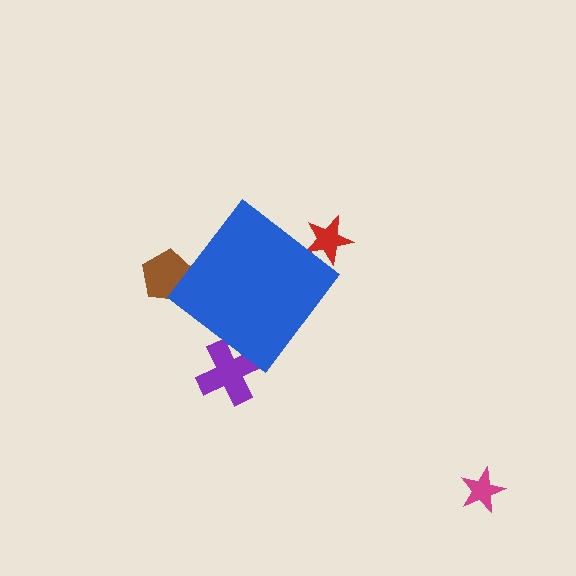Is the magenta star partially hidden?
No, the magenta star is fully visible.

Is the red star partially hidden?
Yes, the red star is partially hidden behind the blue diamond.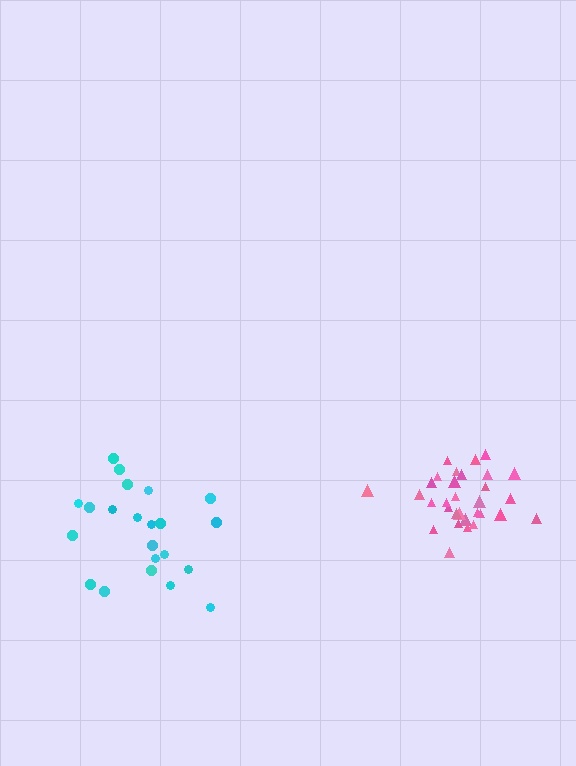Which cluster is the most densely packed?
Pink.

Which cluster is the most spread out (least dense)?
Cyan.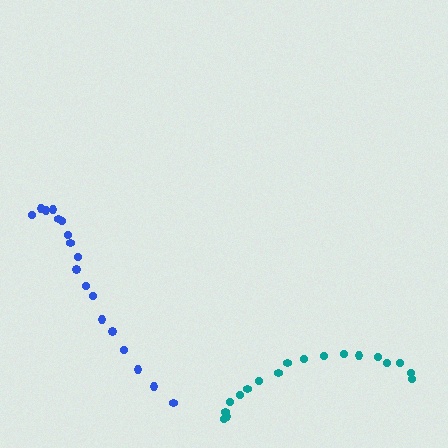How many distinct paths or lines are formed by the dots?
There are 2 distinct paths.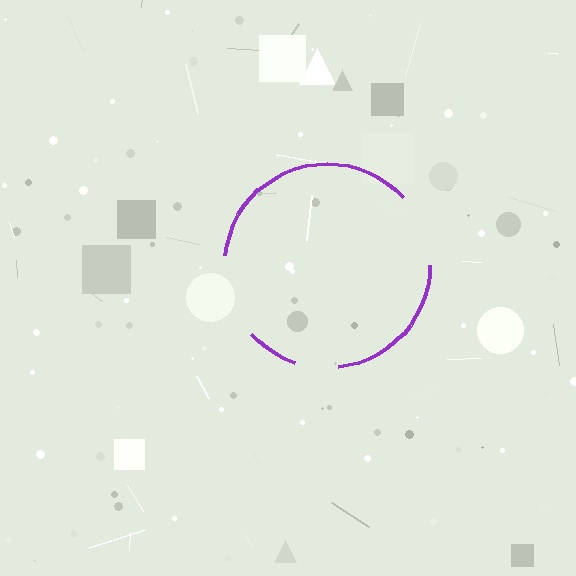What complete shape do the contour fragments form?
The contour fragments form a circle.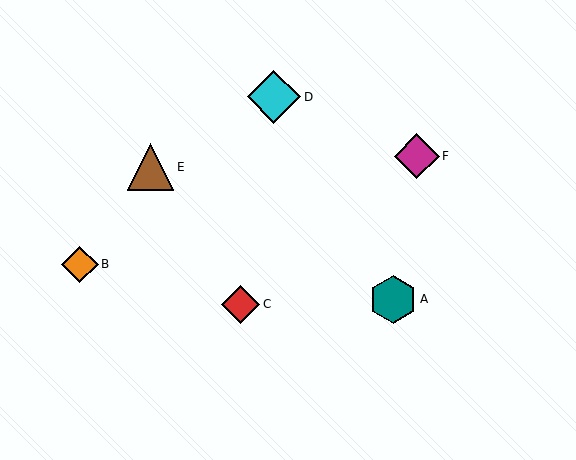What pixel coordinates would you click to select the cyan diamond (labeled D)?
Click at (274, 97) to select the cyan diamond D.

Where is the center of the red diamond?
The center of the red diamond is at (241, 304).